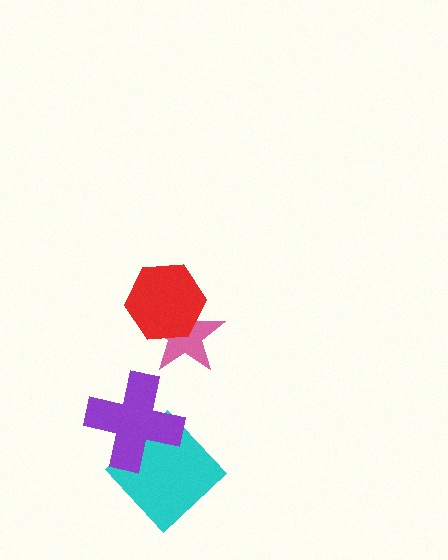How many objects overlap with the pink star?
1 object overlaps with the pink star.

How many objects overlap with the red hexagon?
1 object overlaps with the red hexagon.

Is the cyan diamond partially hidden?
Yes, it is partially covered by another shape.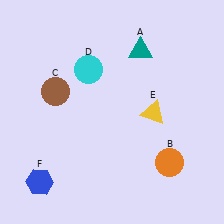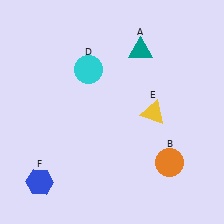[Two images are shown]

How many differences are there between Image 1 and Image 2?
There is 1 difference between the two images.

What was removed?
The brown circle (C) was removed in Image 2.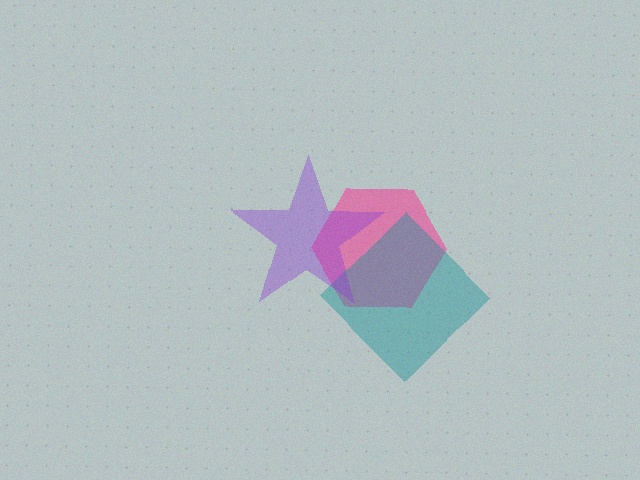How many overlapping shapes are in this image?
There are 3 overlapping shapes in the image.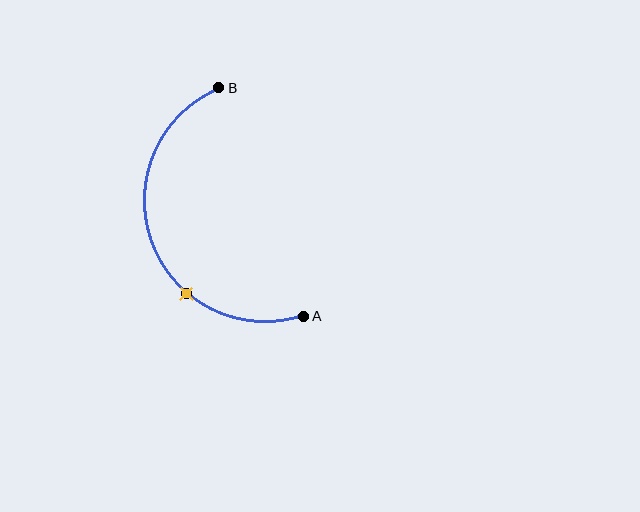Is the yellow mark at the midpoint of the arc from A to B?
No. The yellow mark lies on the arc but is closer to endpoint A. The arc midpoint would be at the point on the curve equidistant along the arc from both A and B.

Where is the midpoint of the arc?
The arc midpoint is the point on the curve farthest from the straight line joining A and B. It sits to the left of that line.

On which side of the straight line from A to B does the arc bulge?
The arc bulges to the left of the straight line connecting A and B.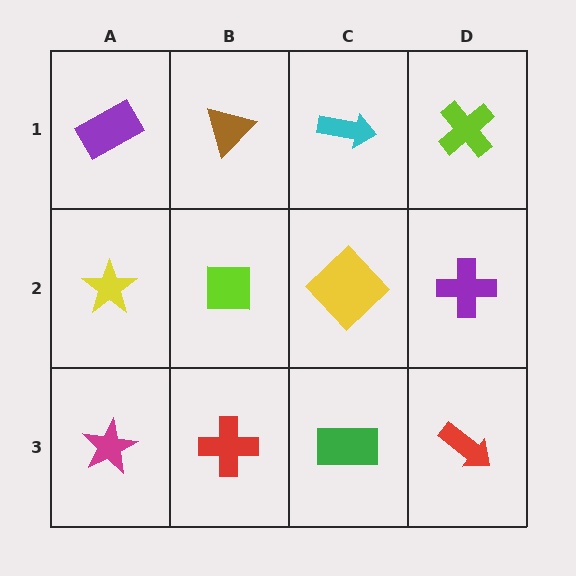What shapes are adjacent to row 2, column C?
A cyan arrow (row 1, column C), a green rectangle (row 3, column C), a lime square (row 2, column B), a purple cross (row 2, column D).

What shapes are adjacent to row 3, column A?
A yellow star (row 2, column A), a red cross (row 3, column B).